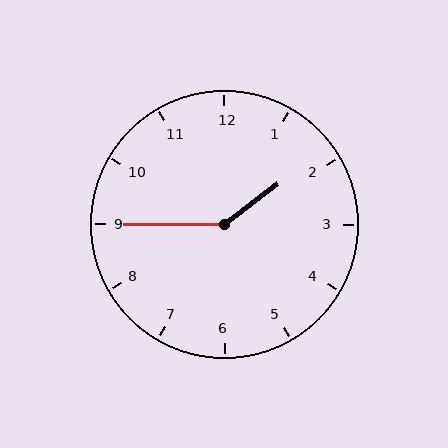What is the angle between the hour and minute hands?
Approximately 142 degrees.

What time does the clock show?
1:45.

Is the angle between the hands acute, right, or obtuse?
It is obtuse.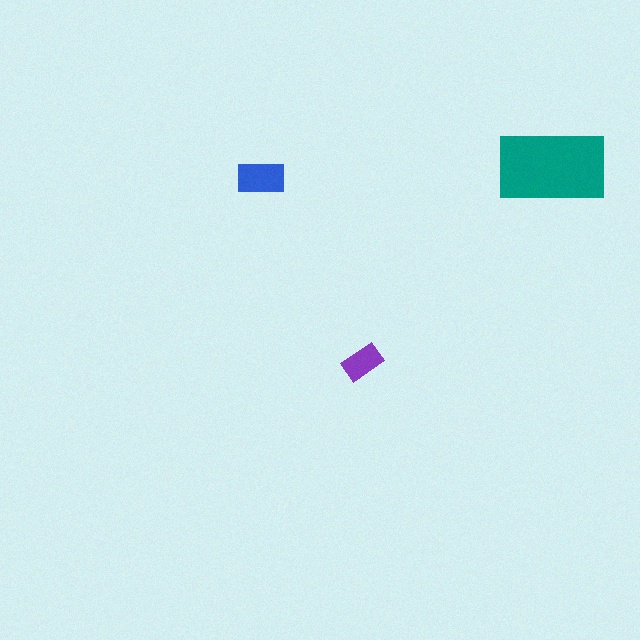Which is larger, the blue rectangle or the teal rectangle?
The teal one.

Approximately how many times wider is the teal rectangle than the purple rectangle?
About 2.5 times wider.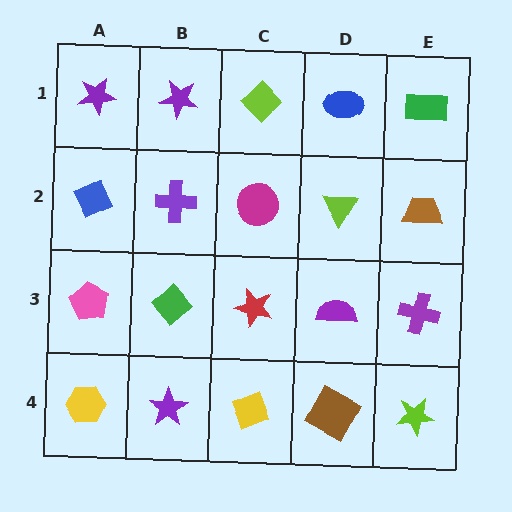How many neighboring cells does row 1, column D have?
3.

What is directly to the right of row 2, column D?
A brown trapezoid.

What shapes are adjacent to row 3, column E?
A brown trapezoid (row 2, column E), a lime star (row 4, column E), a purple semicircle (row 3, column D).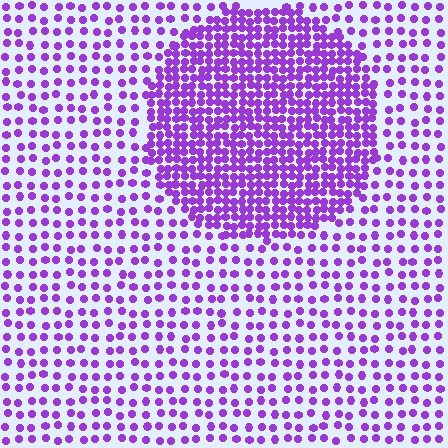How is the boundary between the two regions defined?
The boundary is defined by a change in element density (approximately 2.4x ratio). All elements are the same color, size, and shape.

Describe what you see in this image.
The image contains small purple elements arranged at two different densities. A circle-shaped region is visible where the elements are more densely packed than the surrounding area.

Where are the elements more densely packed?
The elements are more densely packed inside the circle boundary.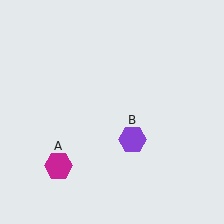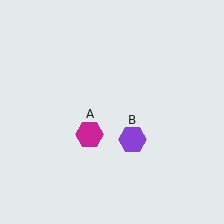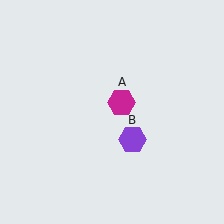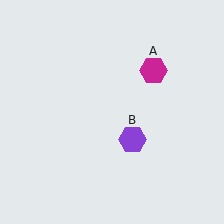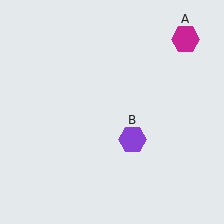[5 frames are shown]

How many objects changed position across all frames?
1 object changed position: magenta hexagon (object A).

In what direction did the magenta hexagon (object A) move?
The magenta hexagon (object A) moved up and to the right.